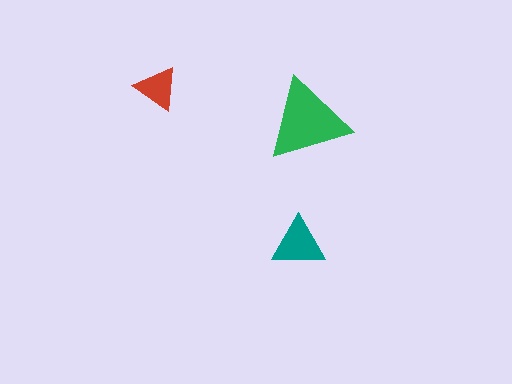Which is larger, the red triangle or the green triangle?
The green one.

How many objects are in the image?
There are 3 objects in the image.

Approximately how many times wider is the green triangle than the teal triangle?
About 1.5 times wider.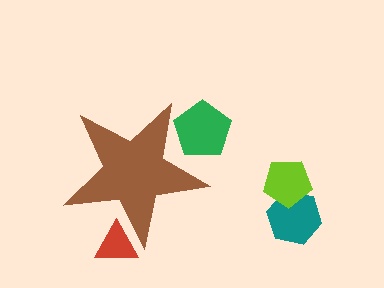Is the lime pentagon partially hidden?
No, the lime pentagon is fully visible.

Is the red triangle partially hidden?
Yes, the red triangle is partially hidden behind the brown star.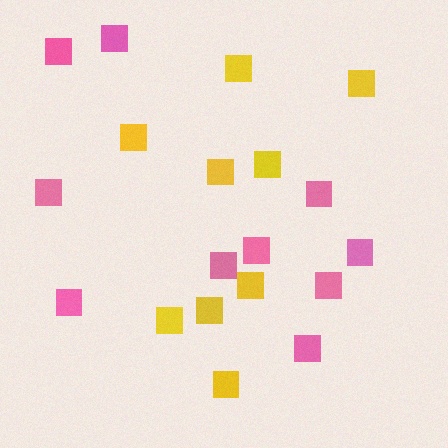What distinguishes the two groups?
There are 2 groups: one group of pink squares (10) and one group of yellow squares (9).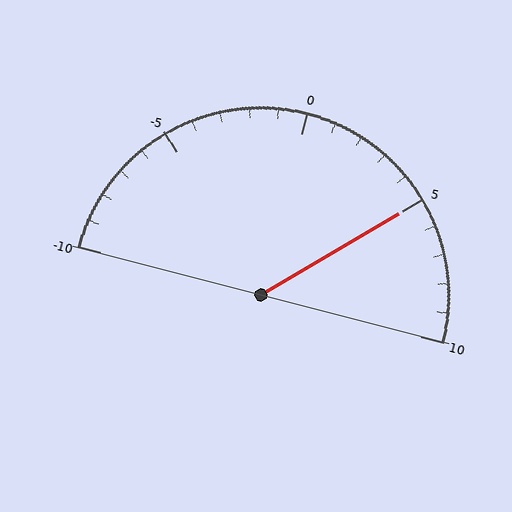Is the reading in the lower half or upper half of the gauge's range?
The reading is in the upper half of the range (-10 to 10).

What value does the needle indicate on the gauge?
The needle indicates approximately 5.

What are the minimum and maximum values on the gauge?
The gauge ranges from -10 to 10.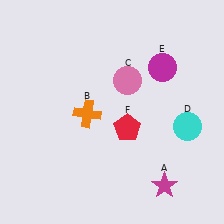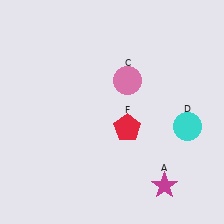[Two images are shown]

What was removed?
The magenta circle (E), the orange cross (B) were removed in Image 2.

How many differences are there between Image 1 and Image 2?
There are 2 differences between the two images.